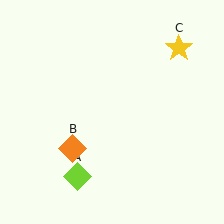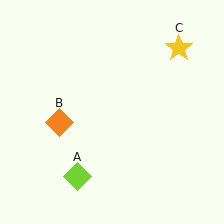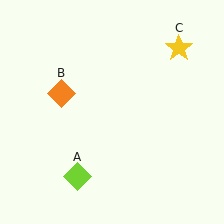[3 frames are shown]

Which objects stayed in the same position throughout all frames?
Lime diamond (object A) and yellow star (object C) remained stationary.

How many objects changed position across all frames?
1 object changed position: orange diamond (object B).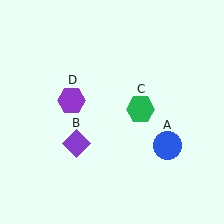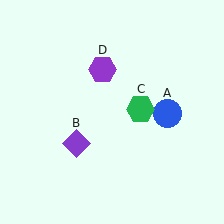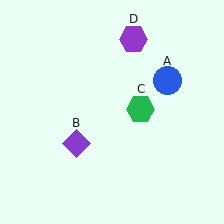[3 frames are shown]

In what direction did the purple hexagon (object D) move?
The purple hexagon (object D) moved up and to the right.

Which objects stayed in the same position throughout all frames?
Purple diamond (object B) and green hexagon (object C) remained stationary.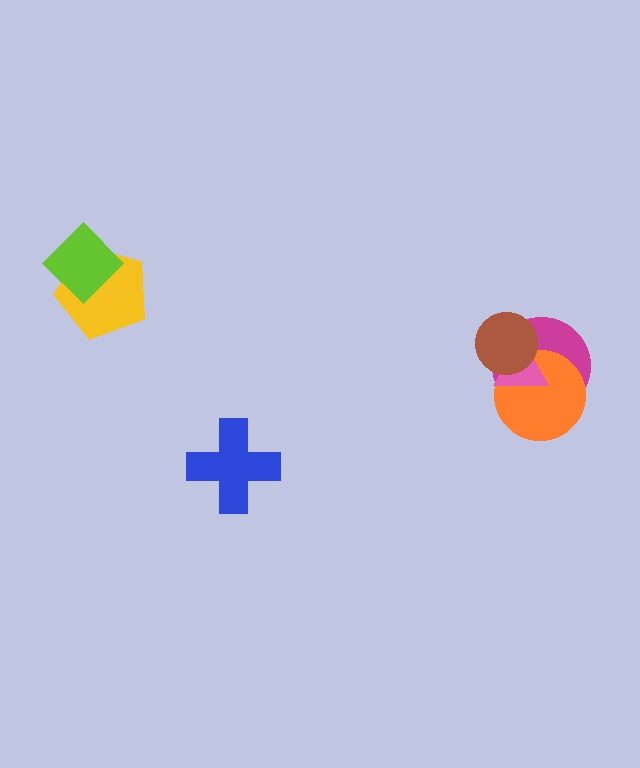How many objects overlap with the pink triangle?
3 objects overlap with the pink triangle.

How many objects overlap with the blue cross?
0 objects overlap with the blue cross.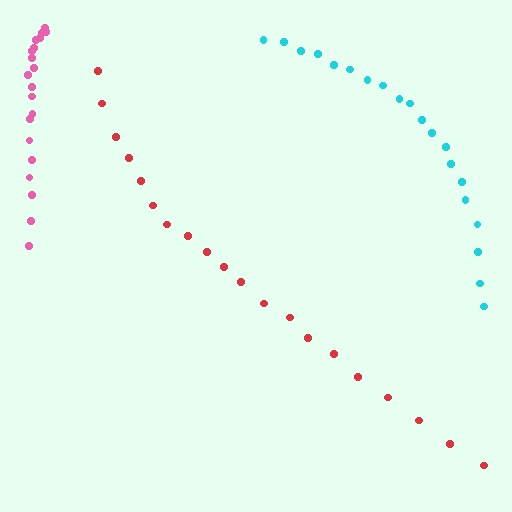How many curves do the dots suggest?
There are 3 distinct paths.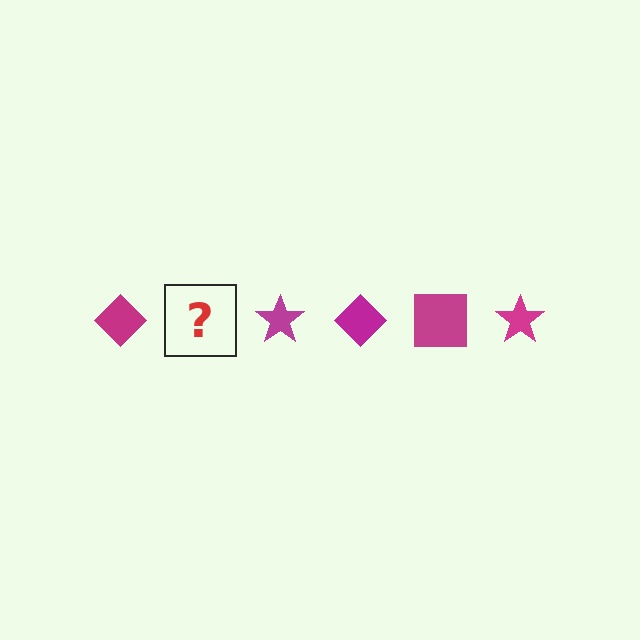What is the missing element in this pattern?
The missing element is a magenta square.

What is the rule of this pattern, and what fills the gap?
The rule is that the pattern cycles through diamond, square, star shapes in magenta. The gap should be filled with a magenta square.